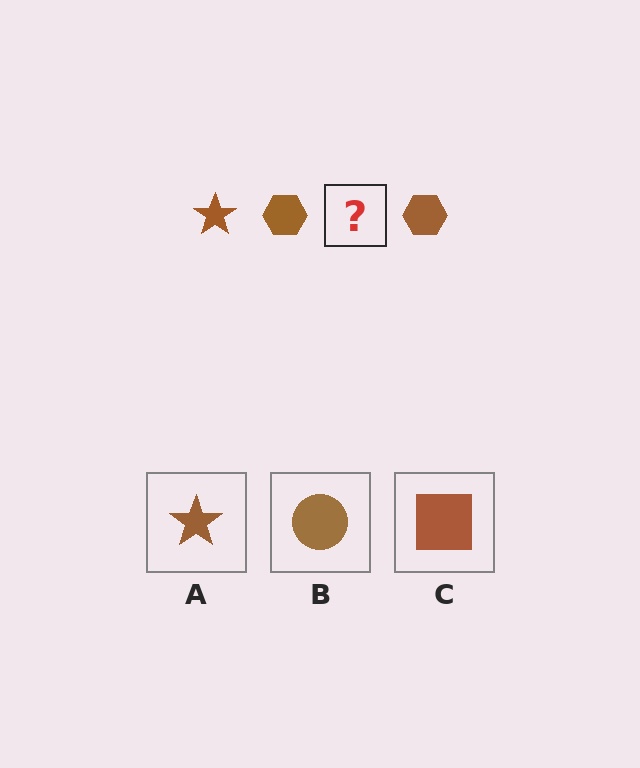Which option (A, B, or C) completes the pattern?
A.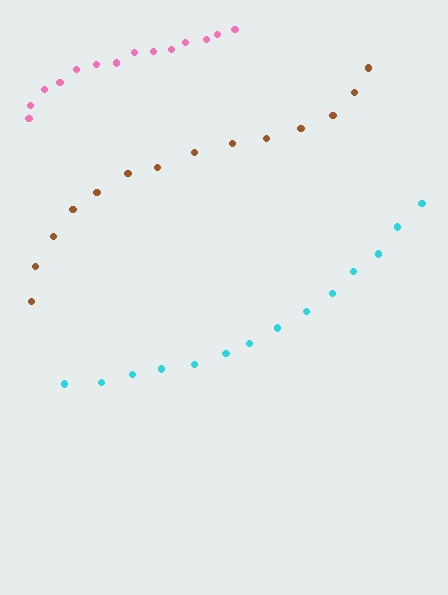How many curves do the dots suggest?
There are 3 distinct paths.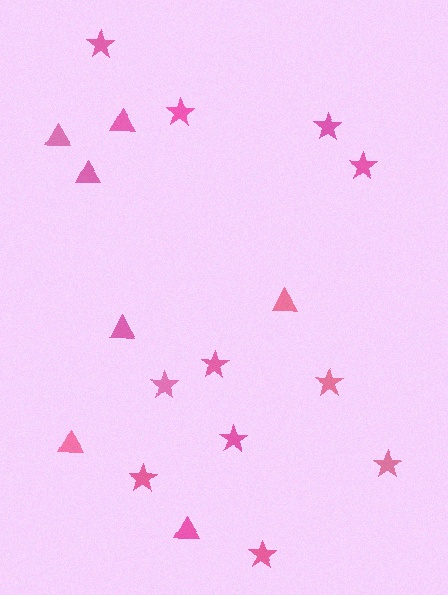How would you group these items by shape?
There are 2 groups: one group of triangles (7) and one group of stars (11).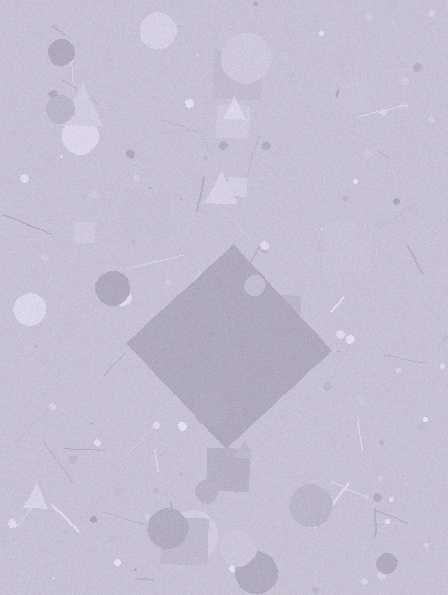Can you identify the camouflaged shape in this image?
The camouflaged shape is a diamond.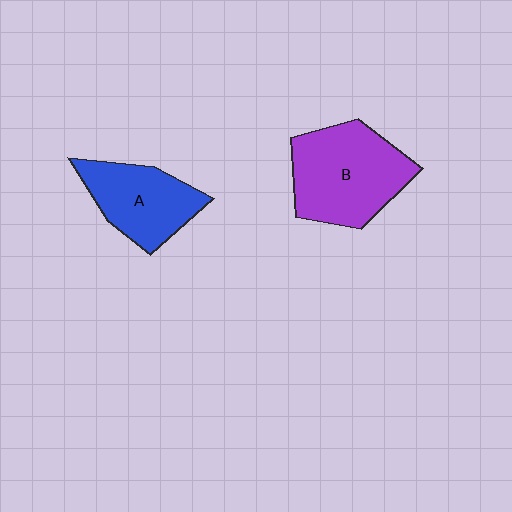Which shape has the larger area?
Shape B (purple).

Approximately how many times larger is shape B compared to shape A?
Approximately 1.4 times.